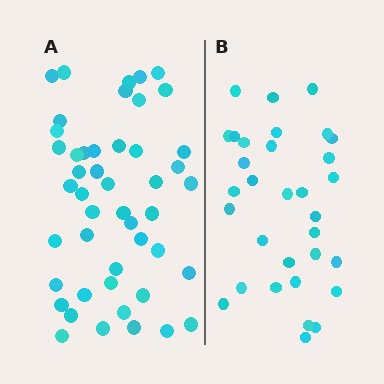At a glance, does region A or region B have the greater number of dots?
Region A (the left region) has more dots.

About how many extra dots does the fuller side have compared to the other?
Region A has approximately 15 more dots than region B.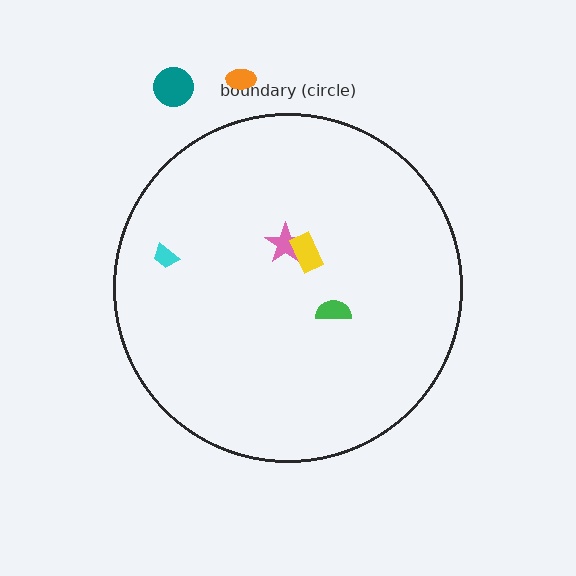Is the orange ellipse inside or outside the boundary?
Outside.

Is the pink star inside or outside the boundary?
Inside.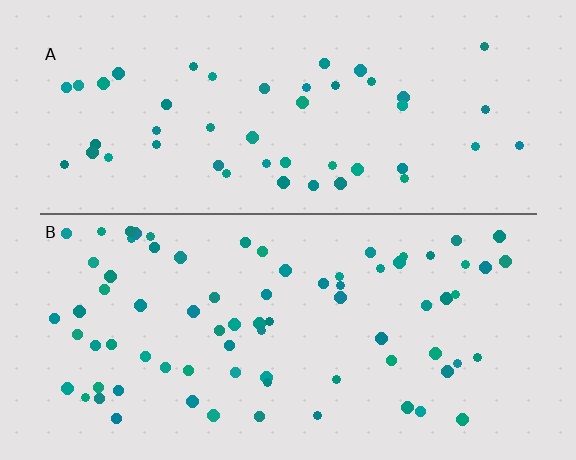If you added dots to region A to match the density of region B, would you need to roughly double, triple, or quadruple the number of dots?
Approximately double.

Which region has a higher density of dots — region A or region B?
B (the bottom).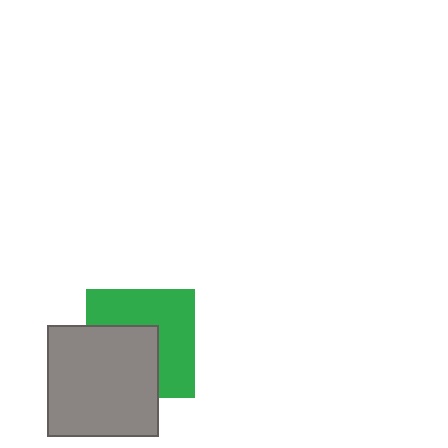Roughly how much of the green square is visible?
About half of it is visible (roughly 55%).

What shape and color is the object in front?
The object in front is a gray square.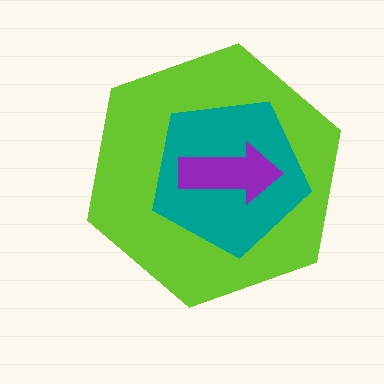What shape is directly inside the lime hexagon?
The teal pentagon.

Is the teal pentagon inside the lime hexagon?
Yes.